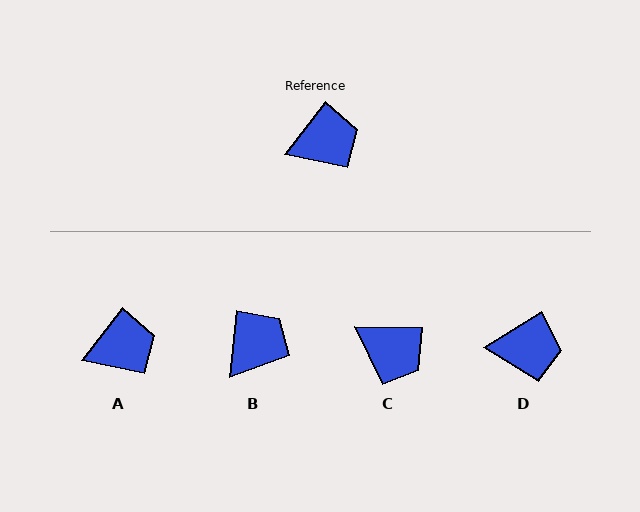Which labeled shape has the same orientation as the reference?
A.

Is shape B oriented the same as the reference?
No, it is off by about 31 degrees.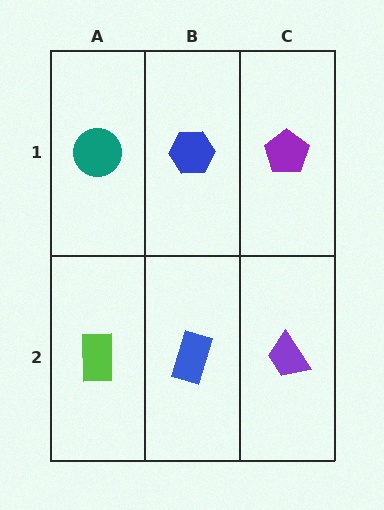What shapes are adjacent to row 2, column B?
A blue hexagon (row 1, column B), a lime rectangle (row 2, column A), a purple trapezoid (row 2, column C).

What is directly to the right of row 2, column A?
A blue rectangle.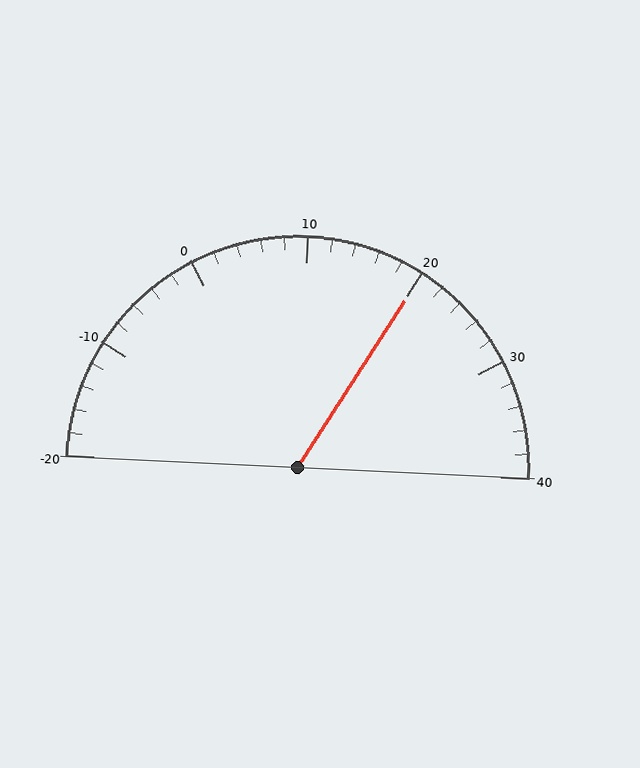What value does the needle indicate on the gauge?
The needle indicates approximately 20.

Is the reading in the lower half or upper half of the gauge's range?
The reading is in the upper half of the range (-20 to 40).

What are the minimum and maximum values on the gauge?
The gauge ranges from -20 to 40.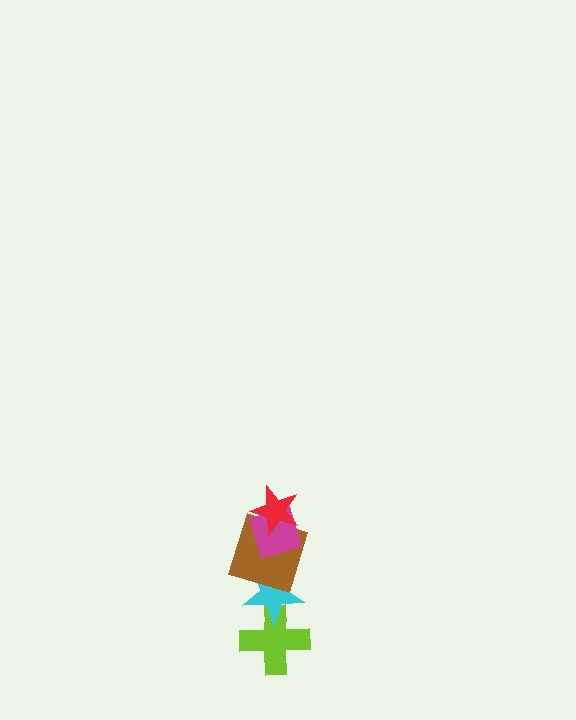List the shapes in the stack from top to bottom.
From top to bottom: the red star, the magenta diamond, the brown square, the cyan star, the lime cross.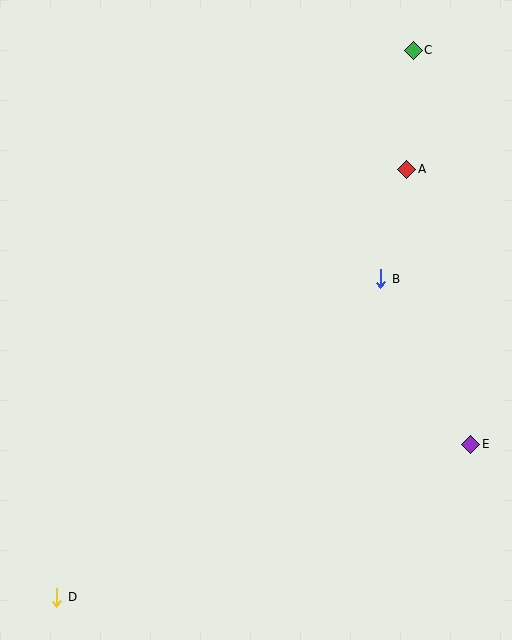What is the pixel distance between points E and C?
The distance between E and C is 398 pixels.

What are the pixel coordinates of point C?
Point C is at (413, 50).